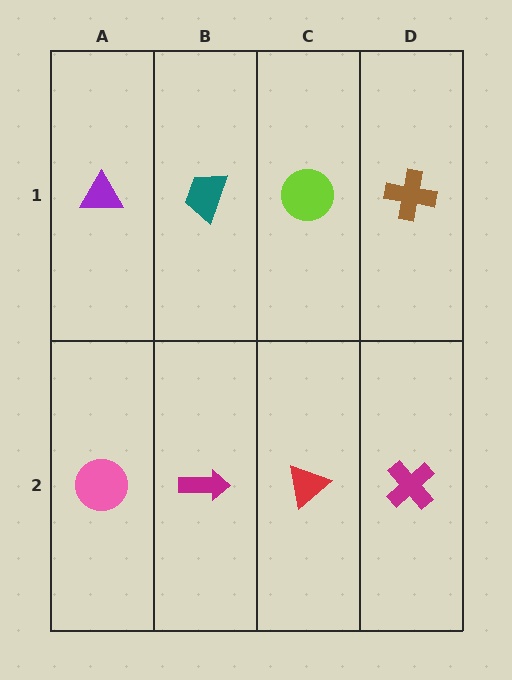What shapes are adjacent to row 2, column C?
A lime circle (row 1, column C), a magenta arrow (row 2, column B), a magenta cross (row 2, column D).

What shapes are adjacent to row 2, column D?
A brown cross (row 1, column D), a red triangle (row 2, column C).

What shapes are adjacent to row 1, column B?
A magenta arrow (row 2, column B), a purple triangle (row 1, column A), a lime circle (row 1, column C).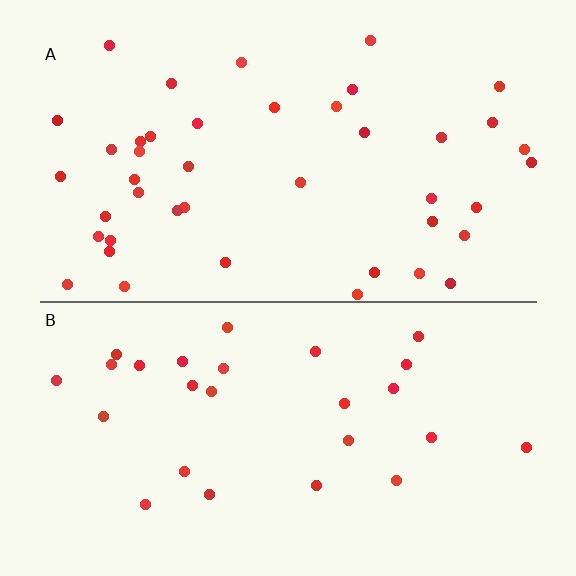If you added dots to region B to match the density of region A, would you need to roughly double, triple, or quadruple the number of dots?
Approximately double.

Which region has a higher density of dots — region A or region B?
A (the top).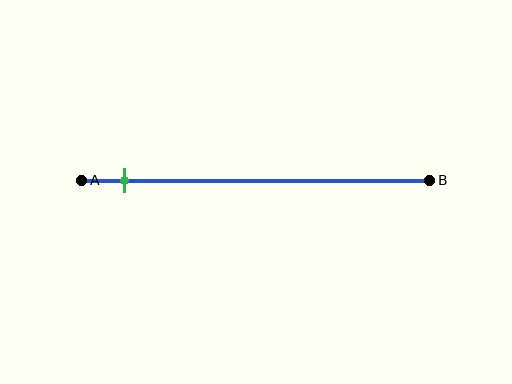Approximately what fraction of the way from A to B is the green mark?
The green mark is approximately 15% of the way from A to B.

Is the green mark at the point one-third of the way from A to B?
No, the mark is at about 15% from A, not at the 33% one-third point.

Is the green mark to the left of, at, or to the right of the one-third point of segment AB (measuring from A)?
The green mark is to the left of the one-third point of segment AB.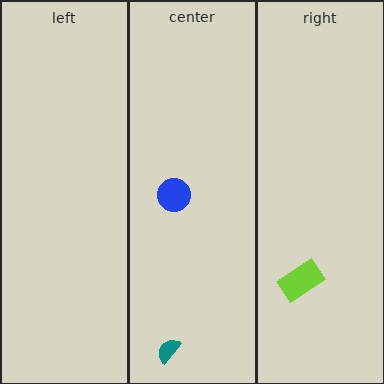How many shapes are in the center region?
2.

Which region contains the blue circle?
The center region.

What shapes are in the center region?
The blue circle, the teal semicircle.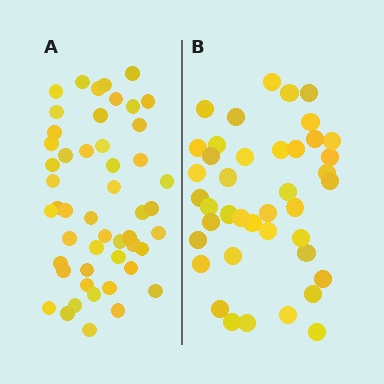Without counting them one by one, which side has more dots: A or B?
Region A (the left region) has more dots.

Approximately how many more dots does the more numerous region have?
Region A has roughly 8 or so more dots than region B.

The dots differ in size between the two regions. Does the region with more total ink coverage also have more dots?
No. Region B has more total ink coverage because its dots are larger, but region A actually contains more individual dots. Total area can be misleading — the number of items is what matters here.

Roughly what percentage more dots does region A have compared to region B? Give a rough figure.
About 20% more.